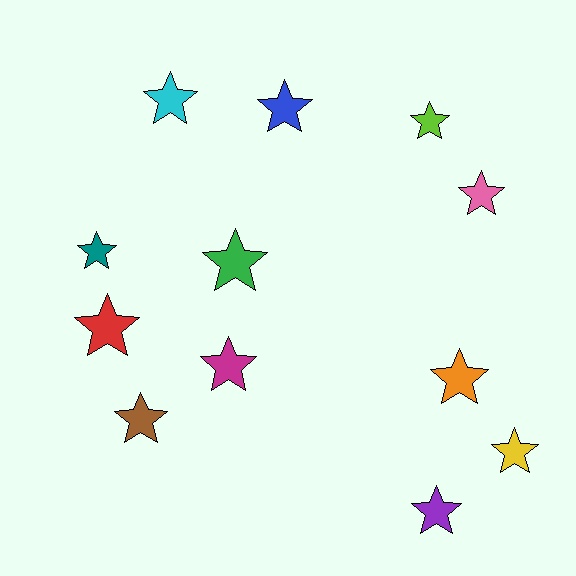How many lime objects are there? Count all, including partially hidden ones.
There is 1 lime object.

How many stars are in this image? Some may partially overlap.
There are 12 stars.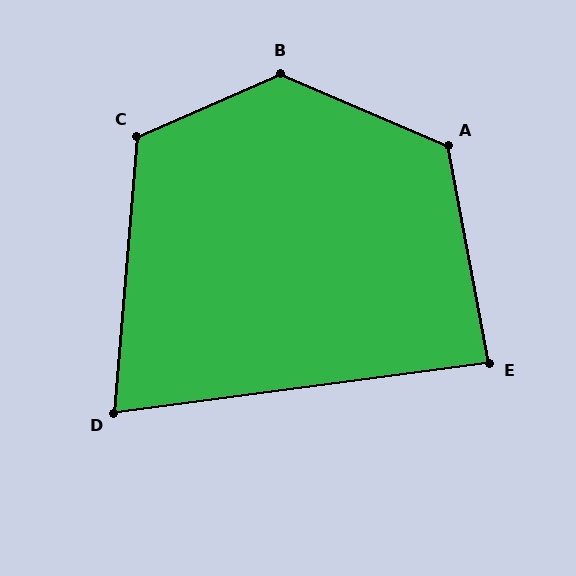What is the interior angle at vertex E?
Approximately 87 degrees (approximately right).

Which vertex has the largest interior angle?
B, at approximately 133 degrees.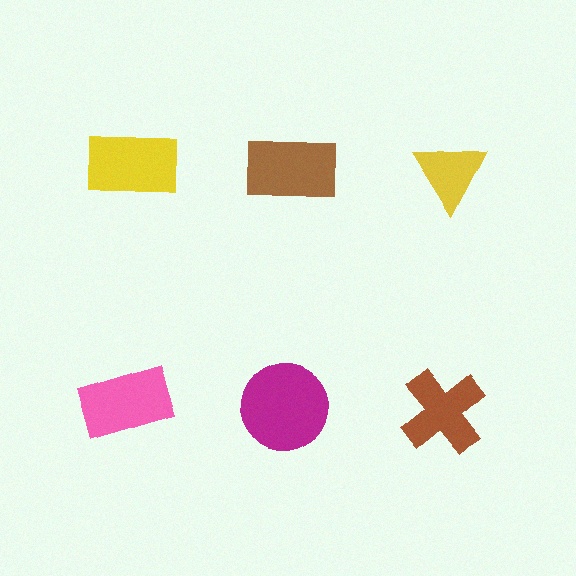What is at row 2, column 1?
A pink rectangle.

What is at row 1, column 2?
A brown rectangle.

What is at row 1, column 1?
A yellow rectangle.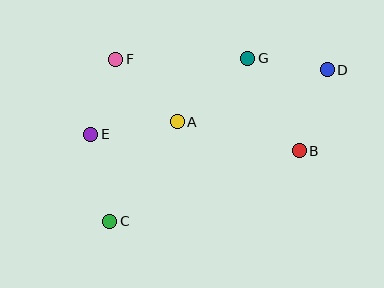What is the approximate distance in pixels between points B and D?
The distance between B and D is approximately 86 pixels.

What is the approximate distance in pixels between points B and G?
The distance between B and G is approximately 106 pixels.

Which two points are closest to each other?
Points E and F are closest to each other.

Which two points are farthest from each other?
Points C and D are farthest from each other.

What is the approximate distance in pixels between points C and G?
The distance between C and G is approximately 214 pixels.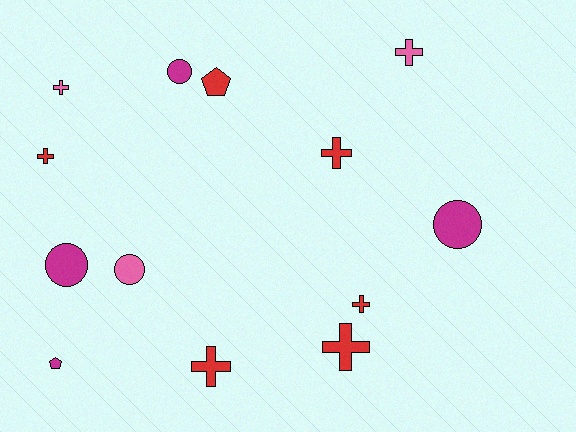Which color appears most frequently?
Red, with 6 objects.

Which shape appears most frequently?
Cross, with 7 objects.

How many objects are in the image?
There are 13 objects.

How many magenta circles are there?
There are 3 magenta circles.